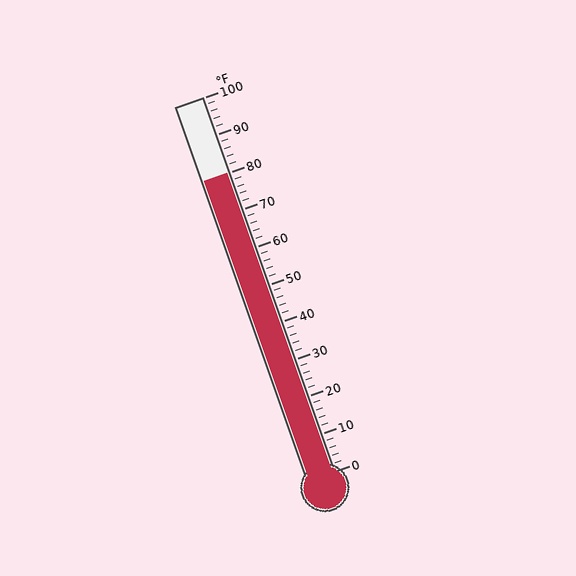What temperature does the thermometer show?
The thermometer shows approximately 80°F.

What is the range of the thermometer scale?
The thermometer scale ranges from 0°F to 100°F.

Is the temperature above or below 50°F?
The temperature is above 50°F.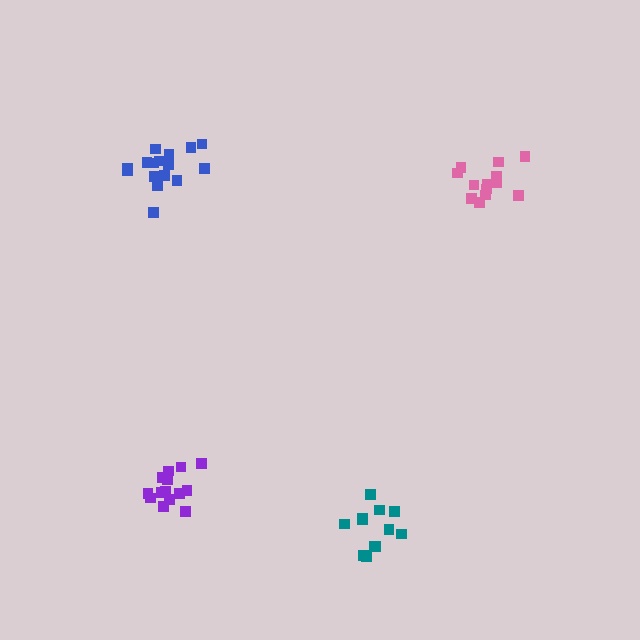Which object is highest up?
The blue cluster is topmost.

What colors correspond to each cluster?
The clusters are colored: teal, blue, pink, purple.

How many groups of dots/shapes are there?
There are 4 groups.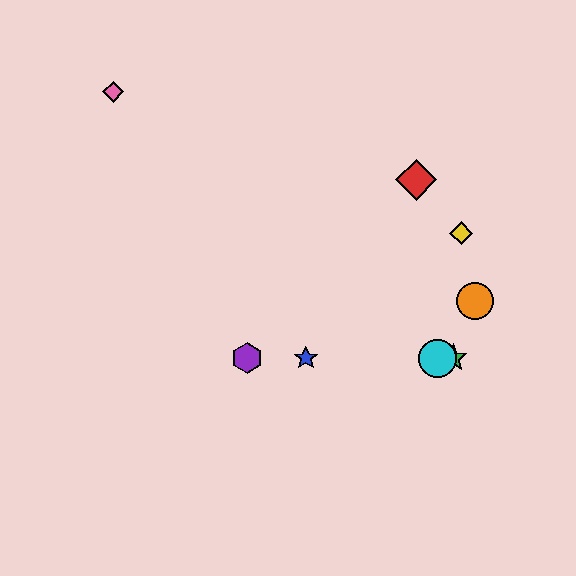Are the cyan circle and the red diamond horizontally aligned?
No, the cyan circle is at y≈358 and the red diamond is at y≈180.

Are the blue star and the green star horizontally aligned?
Yes, both are at y≈358.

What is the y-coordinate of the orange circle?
The orange circle is at y≈301.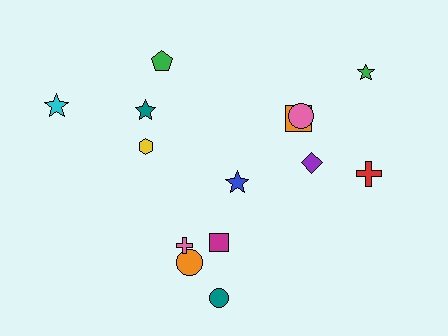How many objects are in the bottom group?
There are 4 objects.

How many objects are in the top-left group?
There are 4 objects.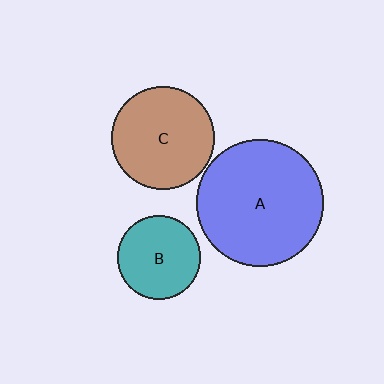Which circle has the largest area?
Circle A (blue).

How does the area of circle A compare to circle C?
Approximately 1.5 times.